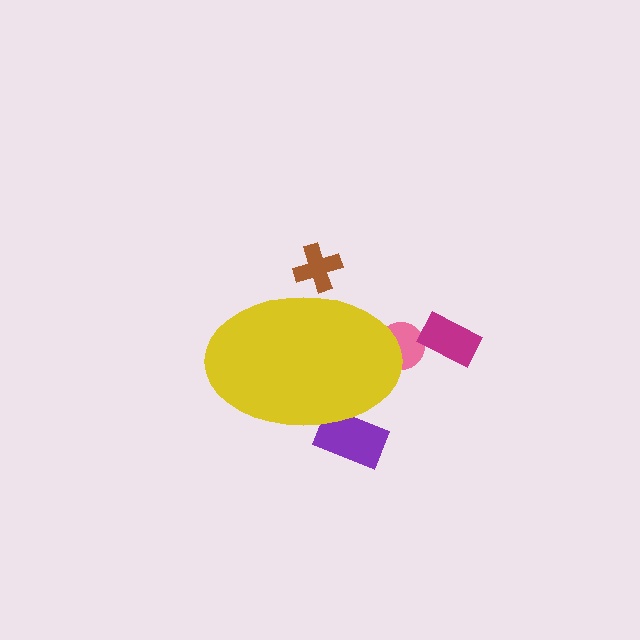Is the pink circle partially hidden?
Yes, the pink circle is partially hidden behind the yellow ellipse.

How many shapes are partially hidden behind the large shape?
3 shapes are partially hidden.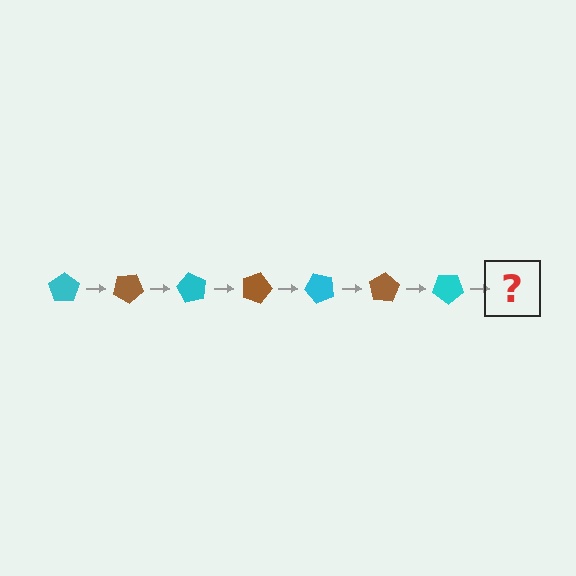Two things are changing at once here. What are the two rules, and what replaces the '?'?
The two rules are that it rotates 30 degrees each step and the color cycles through cyan and brown. The '?' should be a brown pentagon, rotated 210 degrees from the start.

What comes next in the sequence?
The next element should be a brown pentagon, rotated 210 degrees from the start.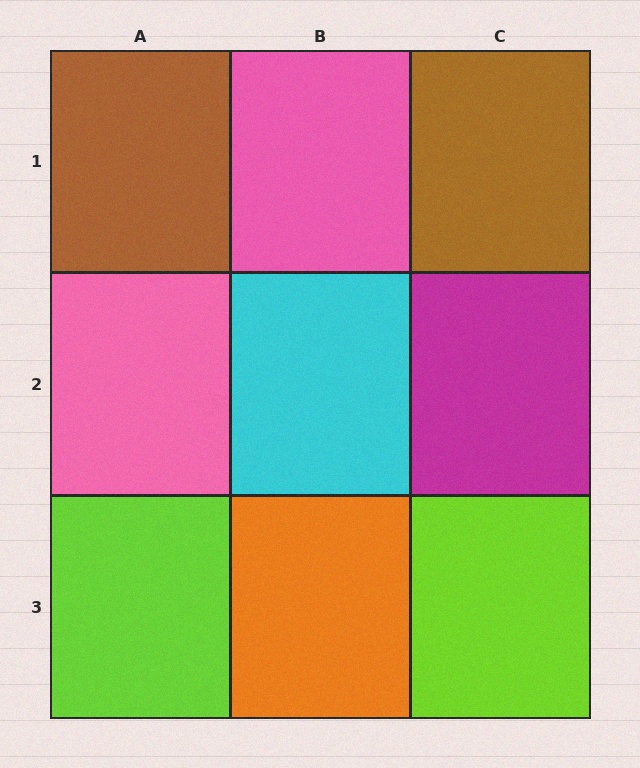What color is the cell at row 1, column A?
Brown.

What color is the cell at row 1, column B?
Pink.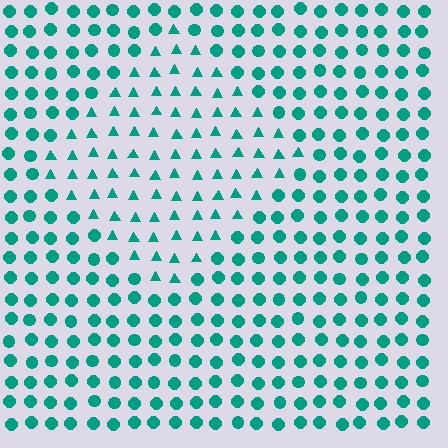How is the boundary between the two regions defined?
The boundary is defined by a change in element shape: triangles inside vs. circles outside. All elements share the same color and spacing.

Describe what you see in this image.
The image is filled with small teal elements arranged in a uniform grid. A diamond-shaped region contains triangles, while the surrounding area contains circles. The boundary is defined purely by the change in element shape.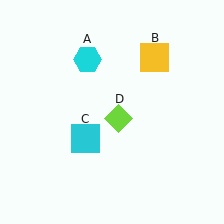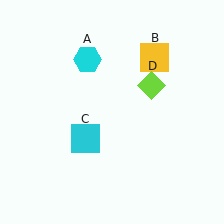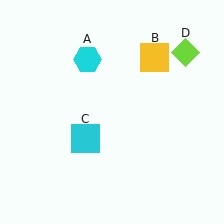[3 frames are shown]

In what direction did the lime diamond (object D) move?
The lime diamond (object D) moved up and to the right.